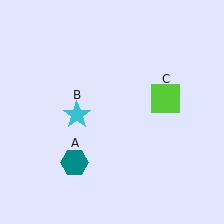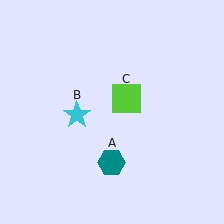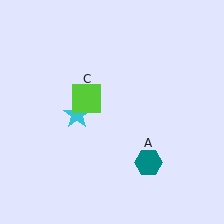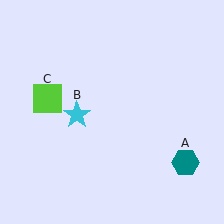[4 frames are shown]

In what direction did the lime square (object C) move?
The lime square (object C) moved left.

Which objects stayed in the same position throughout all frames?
Cyan star (object B) remained stationary.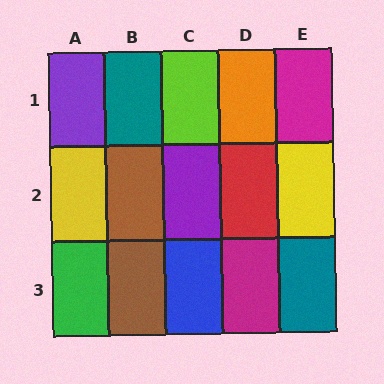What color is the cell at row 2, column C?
Purple.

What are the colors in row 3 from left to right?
Green, brown, blue, magenta, teal.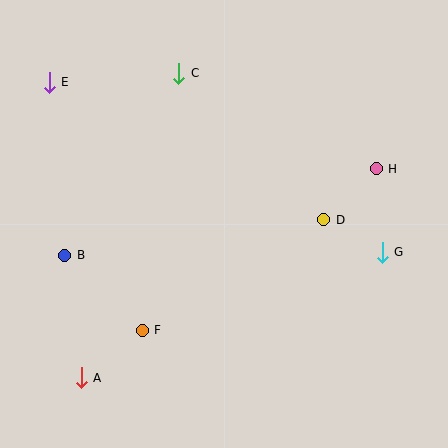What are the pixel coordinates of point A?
Point A is at (81, 378).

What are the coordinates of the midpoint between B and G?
The midpoint between B and G is at (224, 254).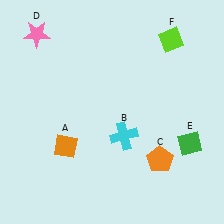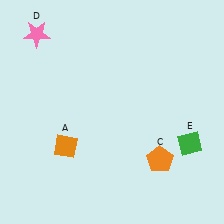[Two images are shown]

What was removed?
The lime diamond (F), the cyan cross (B) were removed in Image 2.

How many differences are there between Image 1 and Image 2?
There are 2 differences between the two images.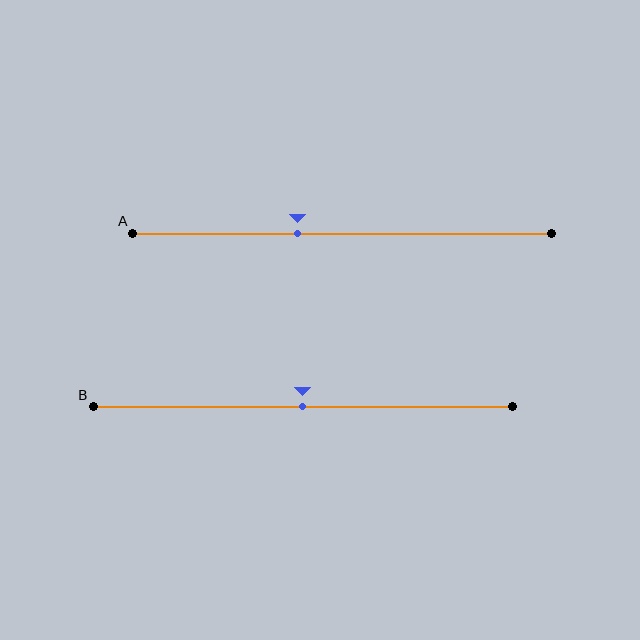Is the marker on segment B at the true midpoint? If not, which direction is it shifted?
Yes, the marker on segment B is at the true midpoint.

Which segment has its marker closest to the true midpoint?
Segment B has its marker closest to the true midpoint.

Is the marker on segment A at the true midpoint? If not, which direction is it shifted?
No, the marker on segment A is shifted to the left by about 11% of the segment length.